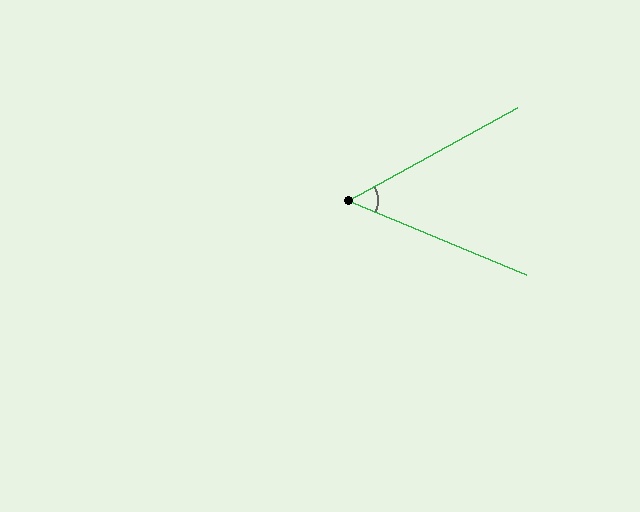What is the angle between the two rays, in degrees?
Approximately 51 degrees.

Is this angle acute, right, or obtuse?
It is acute.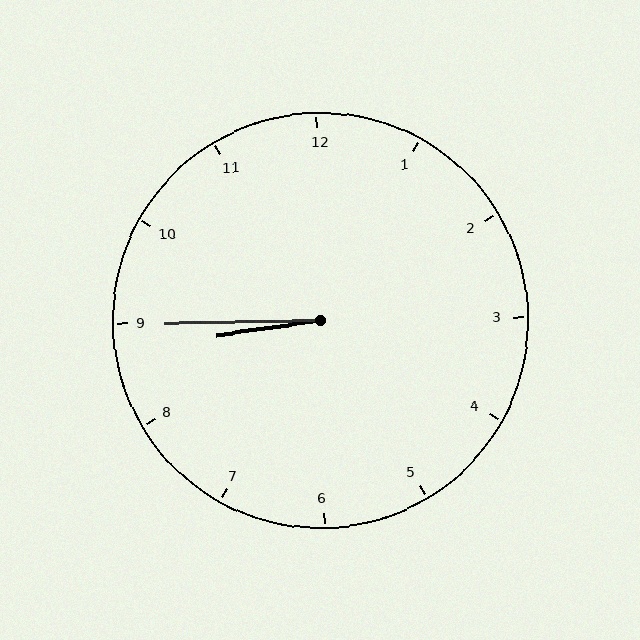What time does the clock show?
8:45.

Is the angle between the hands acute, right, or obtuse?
It is acute.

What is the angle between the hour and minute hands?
Approximately 8 degrees.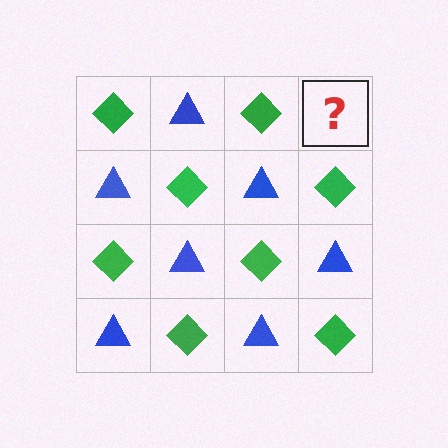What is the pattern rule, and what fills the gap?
The rule is that it alternates green diamond and blue triangle in a checkerboard pattern. The gap should be filled with a blue triangle.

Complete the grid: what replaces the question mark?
The question mark should be replaced with a blue triangle.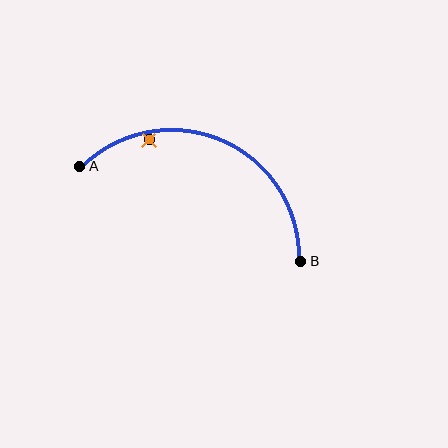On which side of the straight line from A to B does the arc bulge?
The arc bulges above the straight line connecting A and B.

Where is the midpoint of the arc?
The arc midpoint is the point on the curve farthest from the straight line joining A and B. It sits above that line.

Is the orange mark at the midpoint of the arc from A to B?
No — the orange mark does not lie on the arc at all. It sits slightly inside the curve.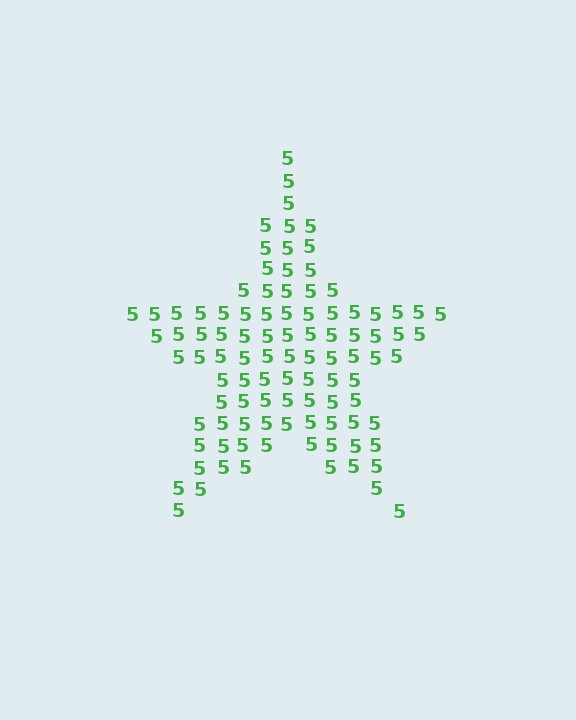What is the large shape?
The large shape is a star.